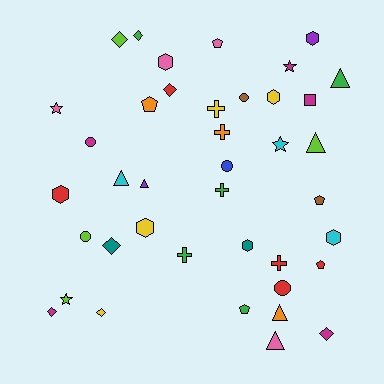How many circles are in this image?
There are 5 circles.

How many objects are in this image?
There are 40 objects.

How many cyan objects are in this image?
There are 3 cyan objects.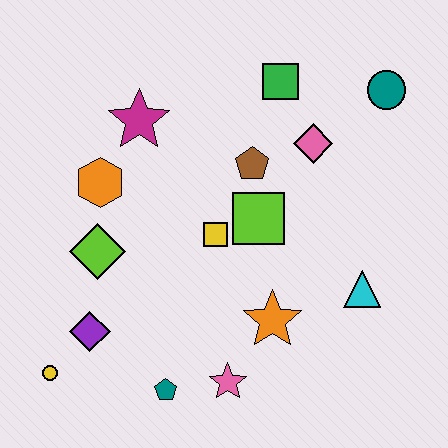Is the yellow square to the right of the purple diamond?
Yes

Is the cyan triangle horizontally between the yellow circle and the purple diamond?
No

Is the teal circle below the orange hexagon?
No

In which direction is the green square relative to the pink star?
The green square is above the pink star.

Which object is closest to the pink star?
The teal pentagon is closest to the pink star.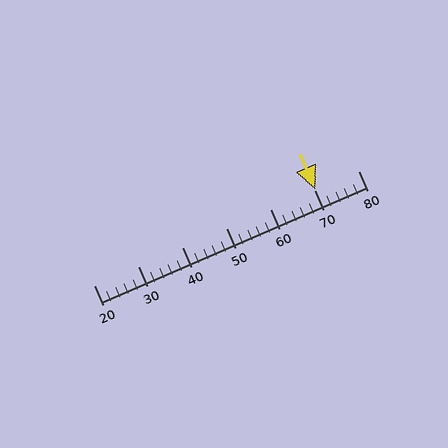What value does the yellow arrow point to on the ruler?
The yellow arrow points to approximately 70.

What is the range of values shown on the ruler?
The ruler shows values from 20 to 80.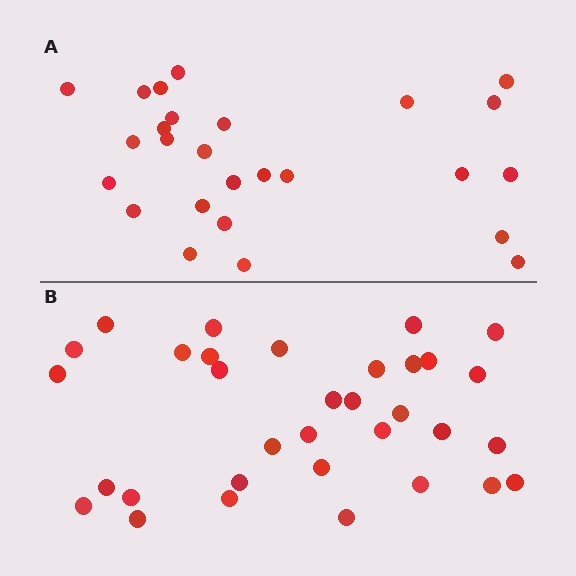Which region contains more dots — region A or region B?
Region B (the bottom region) has more dots.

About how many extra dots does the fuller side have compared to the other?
Region B has roughly 8 or so more dots than region A.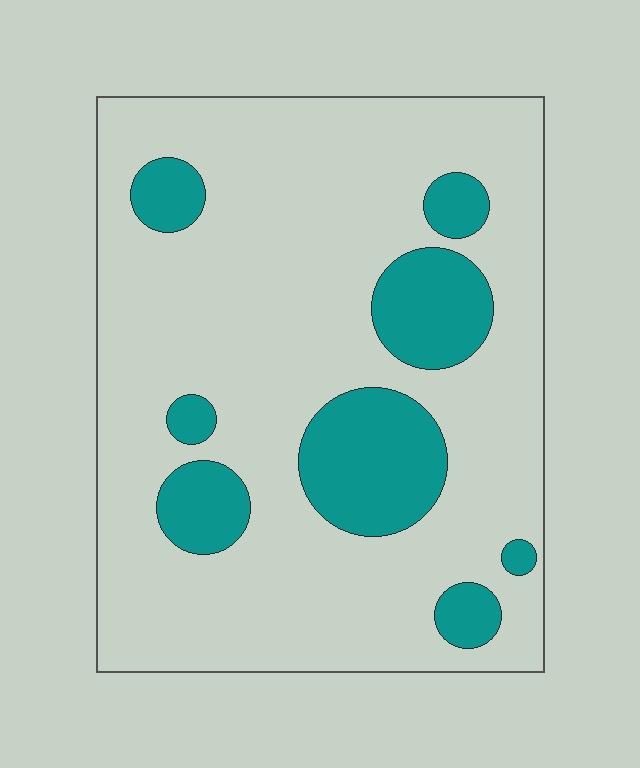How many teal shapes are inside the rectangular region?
8.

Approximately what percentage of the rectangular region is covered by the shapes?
Approximately 20%.